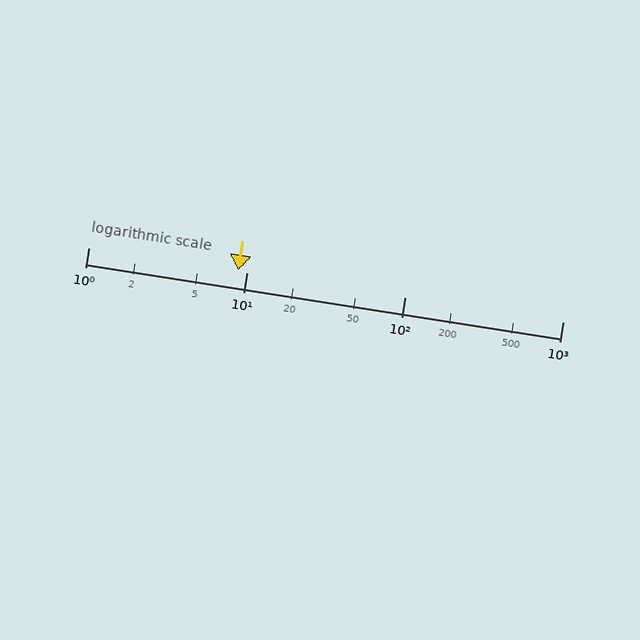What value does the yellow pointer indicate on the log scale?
The pointer indicates approximately 8.8.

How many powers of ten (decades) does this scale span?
The scale spans 3 decades, from 1 to 1000.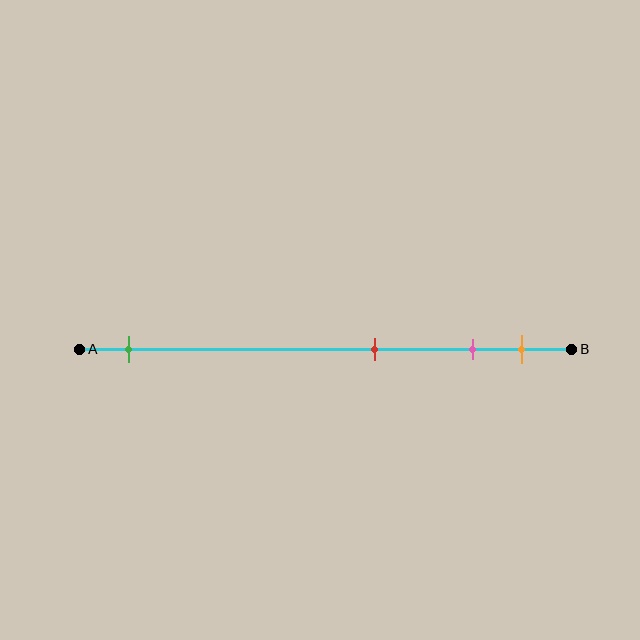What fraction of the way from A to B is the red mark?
The red mark is approximately 60% (0.6) of the way from A to B.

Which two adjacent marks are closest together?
The pink and orange marks are the closest adjacent pair.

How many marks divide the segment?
There are 4 marks dividing the segment.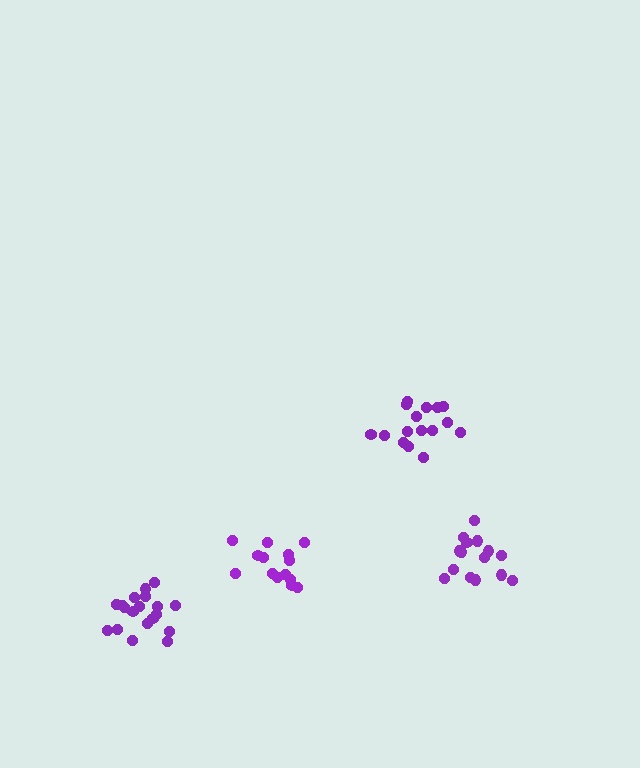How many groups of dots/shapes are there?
There are 4 groups.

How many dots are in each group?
Group 1: 19 dots, Group 2: 15 dots, Group 3: 16 dots, Group 4: 14 dots (64 total).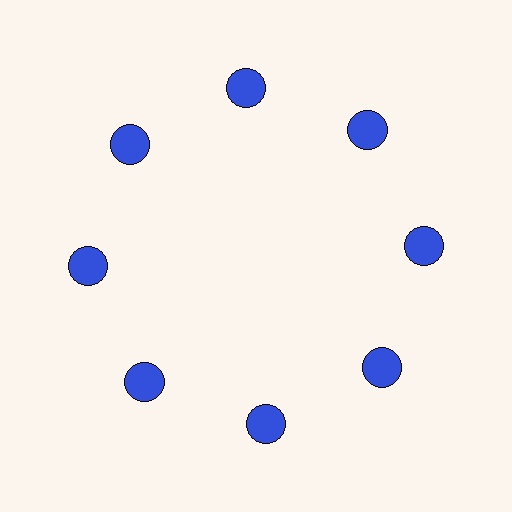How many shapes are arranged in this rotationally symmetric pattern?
There are 8 shapes, arranged in 8 groups of 1.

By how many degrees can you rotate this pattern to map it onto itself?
The pattern maps onto itself every 45 degrees of rotation.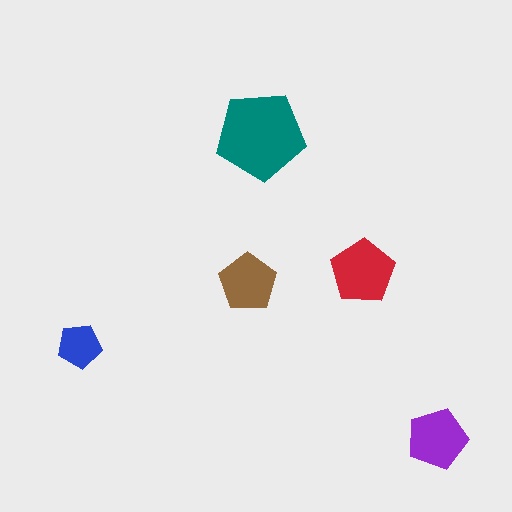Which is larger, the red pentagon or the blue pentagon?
The red one.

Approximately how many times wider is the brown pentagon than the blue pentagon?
About 1.5 times wider.